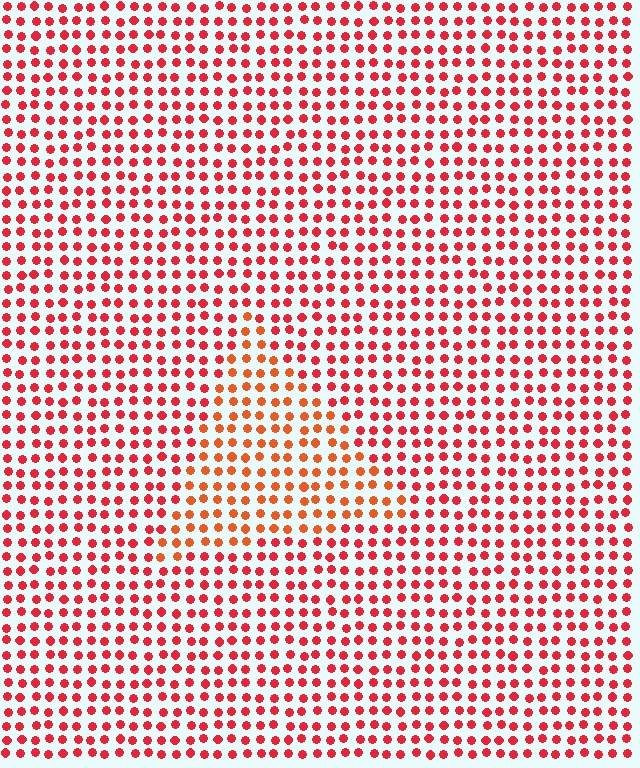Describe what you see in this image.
The image is filled with small red elements in a uniform arrangement. A triangle-shaped region is visible where the elements are tinted to a slightly different hue, forming a subtle color boundary.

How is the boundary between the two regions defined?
The boundary is defined purely by a slight shift in hue (about 23 degrees). Spacing, size, and orientation are identical on both sides.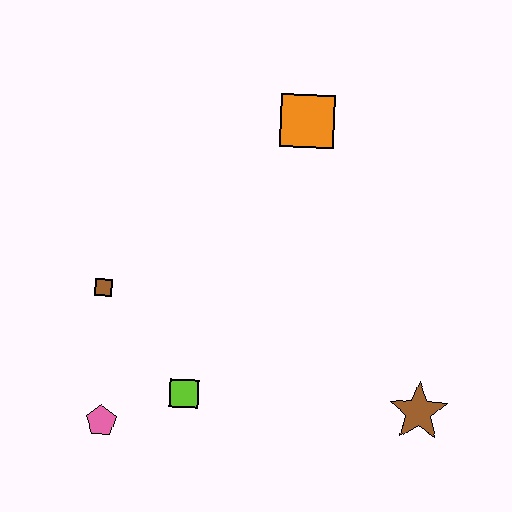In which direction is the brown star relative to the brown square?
The brown star is to the right of the brown square.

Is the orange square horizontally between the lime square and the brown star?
Yes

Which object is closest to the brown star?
The lime square is closest to the brown star.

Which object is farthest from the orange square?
The pink pentagon is farthest from the orange square.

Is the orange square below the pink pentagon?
No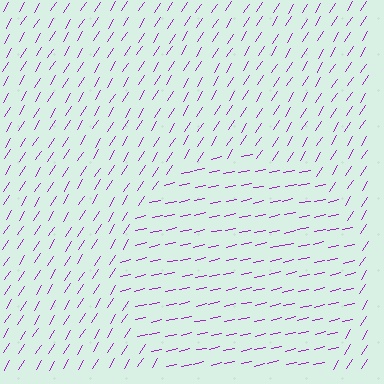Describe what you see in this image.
The image is filled with small purple line segments. A circle region in the image has lines oriented differently from the surrounding lines, creating a visible texture boundary.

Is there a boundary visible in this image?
Yes, there is a texture boundary formed by a change in line orientation.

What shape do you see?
I see a circle.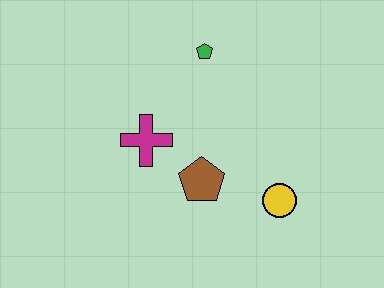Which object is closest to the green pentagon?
The magenta cross is closest to the green pentagon.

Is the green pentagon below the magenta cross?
No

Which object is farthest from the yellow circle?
The green pentagon is farthest from the yellow circle.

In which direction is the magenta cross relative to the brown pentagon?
The magenta cross is to the left of the brown pentagon.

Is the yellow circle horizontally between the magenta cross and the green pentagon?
No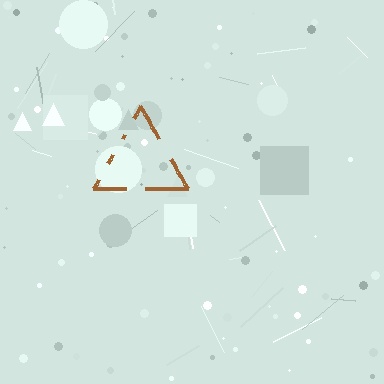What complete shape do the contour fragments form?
The contour fragments form a triangle.